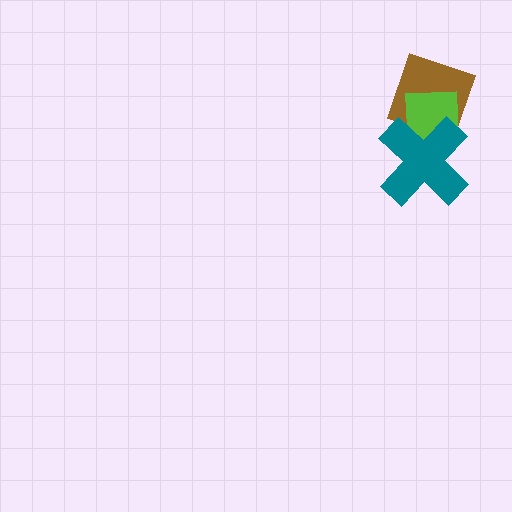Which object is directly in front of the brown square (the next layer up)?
The lime square is directly in front of the brown square.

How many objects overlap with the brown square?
2 objects overlap with the brown square.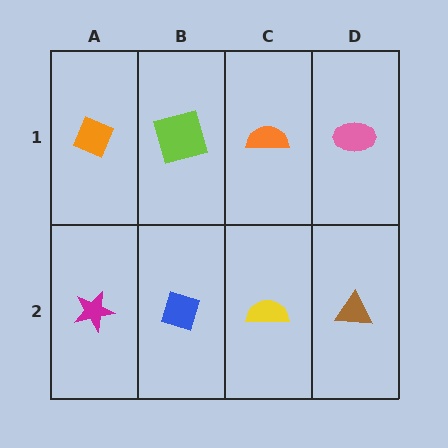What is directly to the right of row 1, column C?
A pink ellipse.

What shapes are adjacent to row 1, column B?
A blue diamond (row 2, column B), an orange diamond (row 1, column A), an orange semicircle (row 1, column C).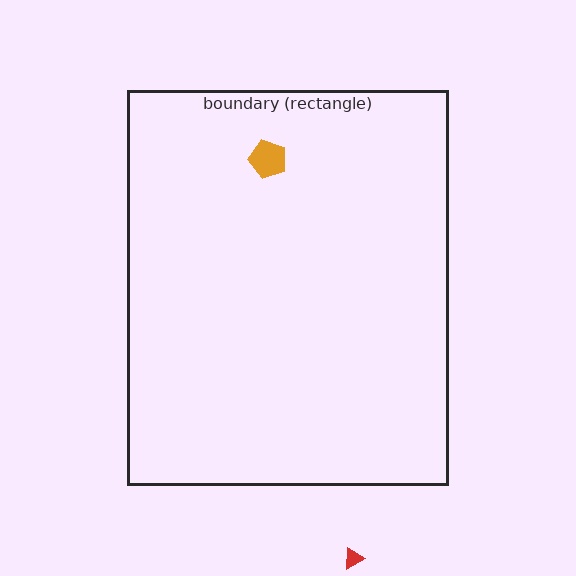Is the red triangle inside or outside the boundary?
Outside.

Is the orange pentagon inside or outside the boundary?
Inside.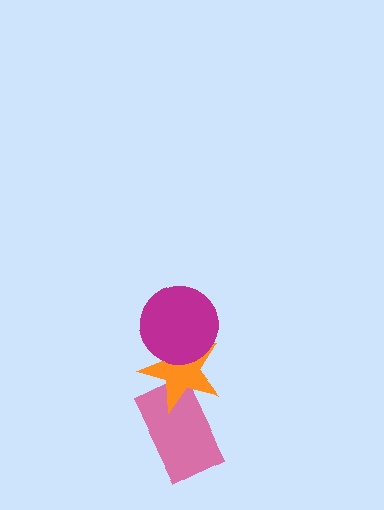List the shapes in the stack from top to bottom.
From top to bottom: the magenta circle, the orange star, the pink rectangle.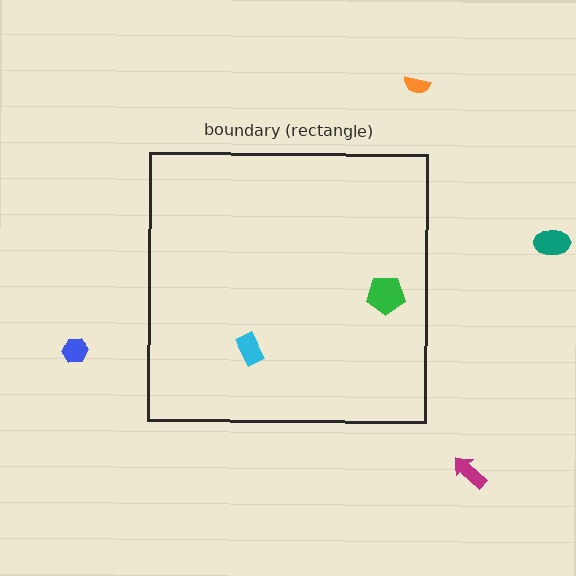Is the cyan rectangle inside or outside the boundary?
Inside.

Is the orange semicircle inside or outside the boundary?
Outside.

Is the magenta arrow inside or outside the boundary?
Outside.